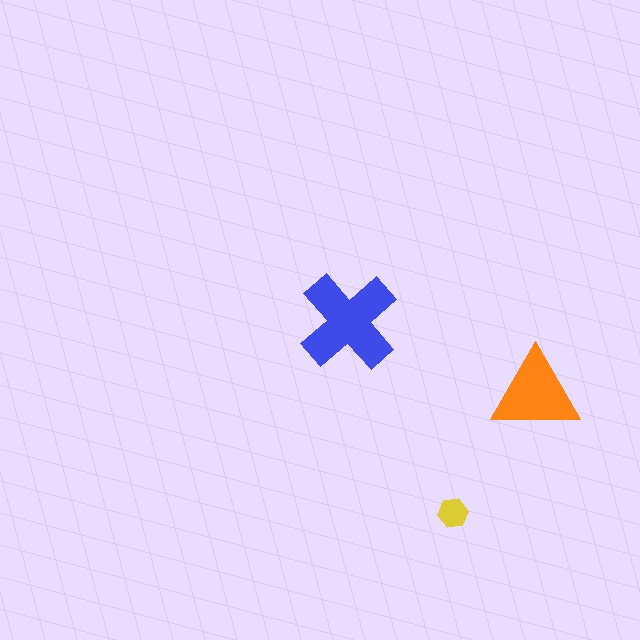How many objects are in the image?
There are 3 objects in the image.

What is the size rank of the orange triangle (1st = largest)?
2nd.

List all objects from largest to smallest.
The blue cross, the orange triangle, the yellow hexagon.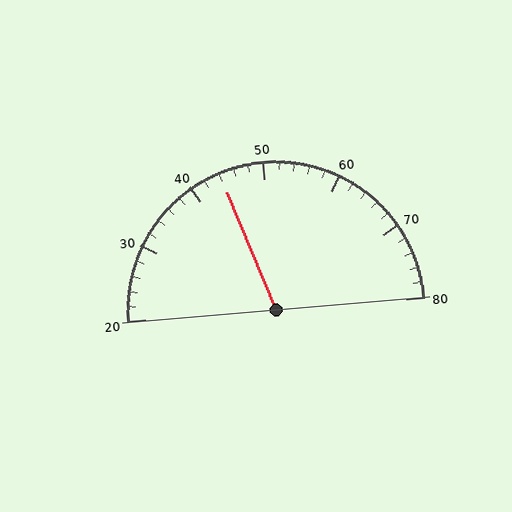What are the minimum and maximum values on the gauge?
The gauge ranges from 20 to 80.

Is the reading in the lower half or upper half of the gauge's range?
The reading is in the lower half of the range (20 to 80).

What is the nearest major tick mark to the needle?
The nearest major tick mark is 40.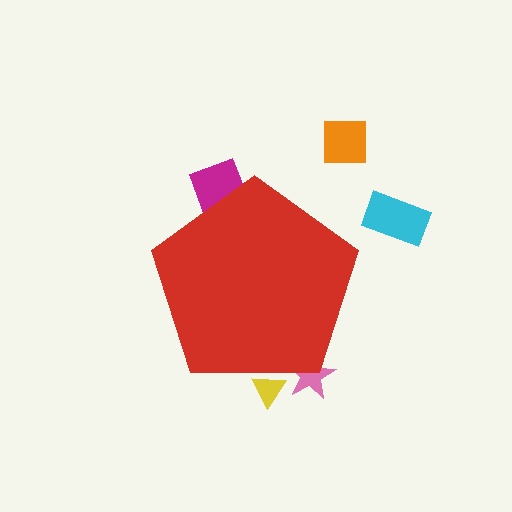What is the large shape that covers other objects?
A red pentagon.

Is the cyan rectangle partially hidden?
No, the cyan rectangle is fully visible.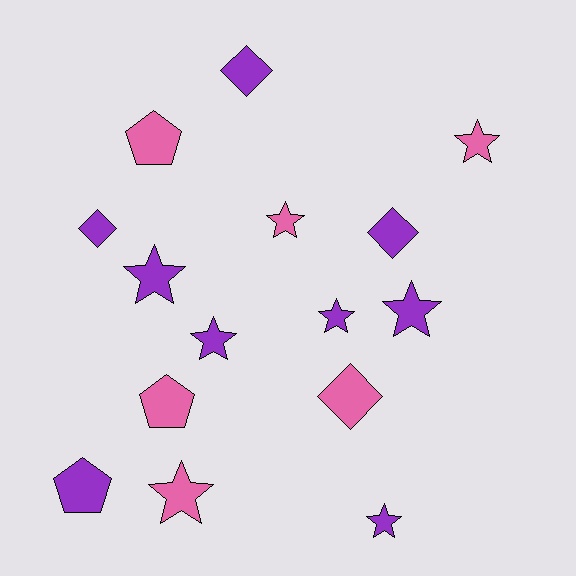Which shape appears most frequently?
Star, with 8 objects.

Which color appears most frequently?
Purple, with 9 objects.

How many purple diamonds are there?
There are 3 purple diamonds.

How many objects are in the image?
There are 15 objects.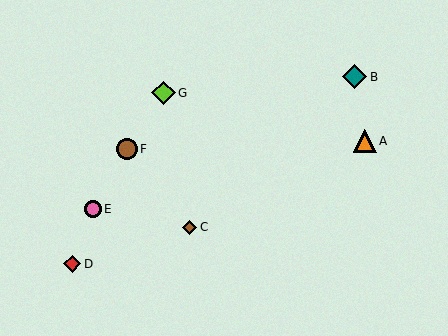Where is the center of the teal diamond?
The center of the teal diamond is at (355, 77).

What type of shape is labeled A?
Shape A is an orange triangle.